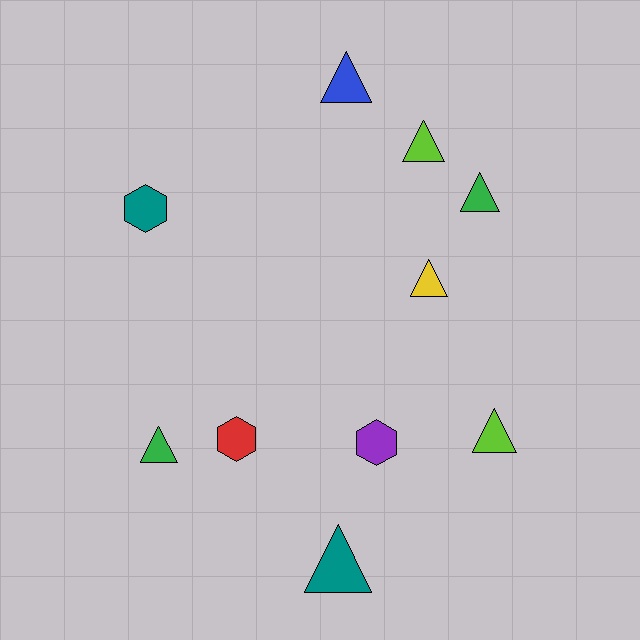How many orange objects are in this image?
There are no orange objects.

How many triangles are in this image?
There are 7 triangles.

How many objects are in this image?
There are 10 objects.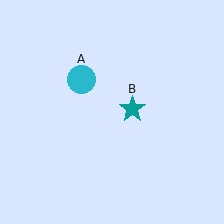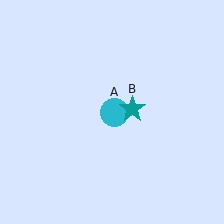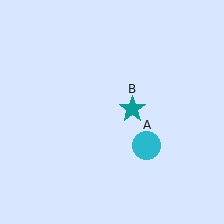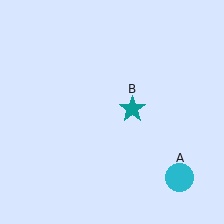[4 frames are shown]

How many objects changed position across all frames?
1 object changed position: cyan circle (object A).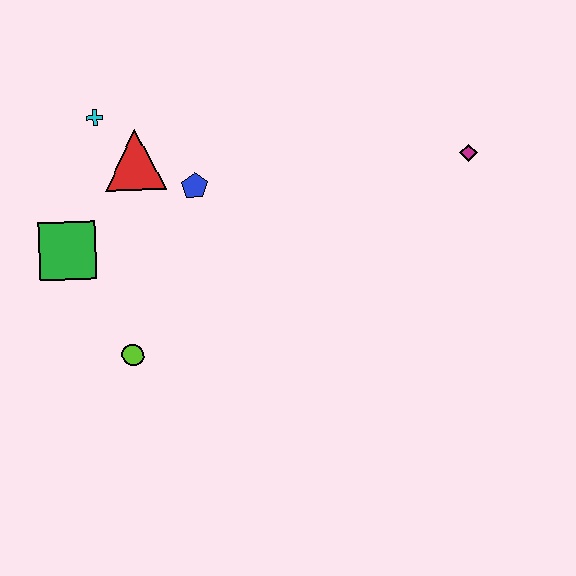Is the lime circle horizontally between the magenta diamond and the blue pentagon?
No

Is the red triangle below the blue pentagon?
No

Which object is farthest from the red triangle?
The magenta diamond is farthest from the red triangle.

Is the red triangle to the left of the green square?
No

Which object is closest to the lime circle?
The green square is closest to the lime circle.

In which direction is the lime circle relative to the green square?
The lime circle is below the green square.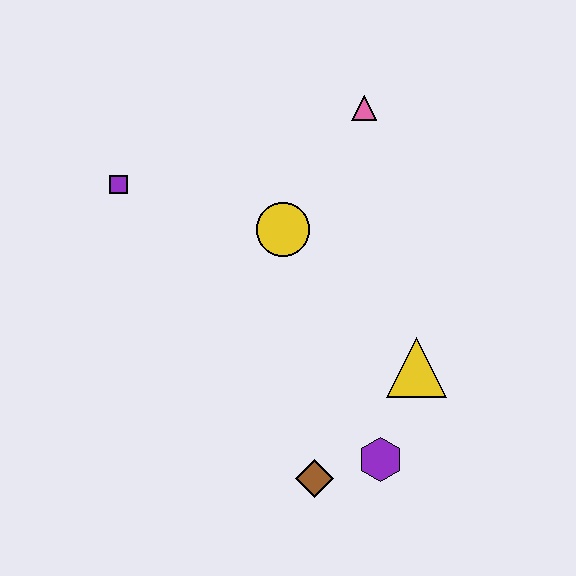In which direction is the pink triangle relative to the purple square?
The pink triangle is to the right of the purple square.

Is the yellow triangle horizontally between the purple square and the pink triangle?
No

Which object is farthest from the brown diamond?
The pink triangle is farthest from the brown diamond.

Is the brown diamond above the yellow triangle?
No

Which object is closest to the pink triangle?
The yellow circle is closest to the pink triangle.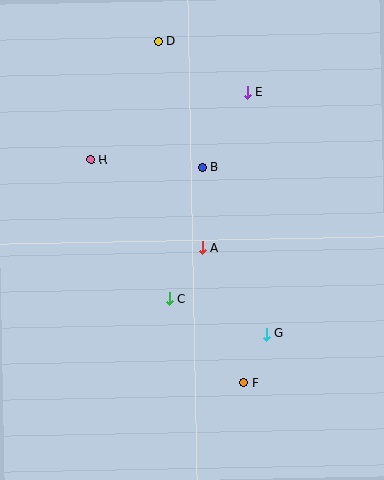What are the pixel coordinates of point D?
Point D is at (159, 41).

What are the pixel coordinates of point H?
Point H is at (91, 159).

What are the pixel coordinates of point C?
Point C is at (169, 299).